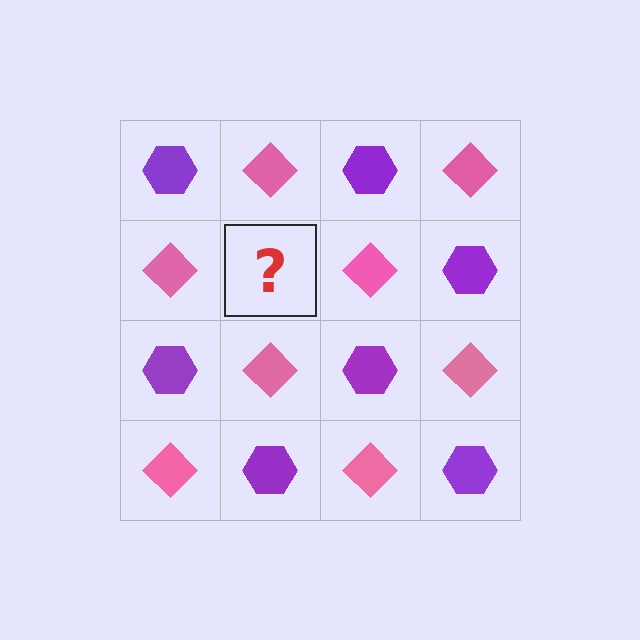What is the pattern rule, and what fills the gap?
The rule is that it alternates purple hexagon and pink diamond in a checkerboard pattern. The gap should be filled with a purple hexagon.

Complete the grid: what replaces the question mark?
The question mark should be replaced with a purple hexagon.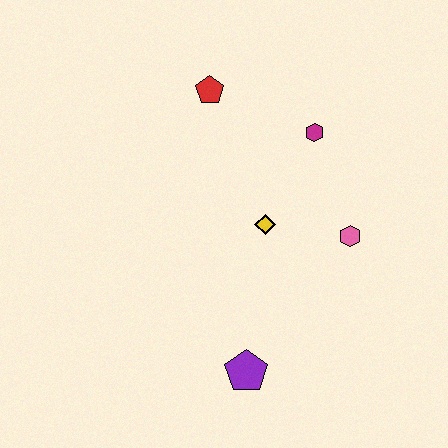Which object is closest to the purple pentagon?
The yellow diamond is closest to the purple pentagon.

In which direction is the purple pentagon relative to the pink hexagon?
The purple pentagon is below the pink hexagon.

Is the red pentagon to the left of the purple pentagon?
Yes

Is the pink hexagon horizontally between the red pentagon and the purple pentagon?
No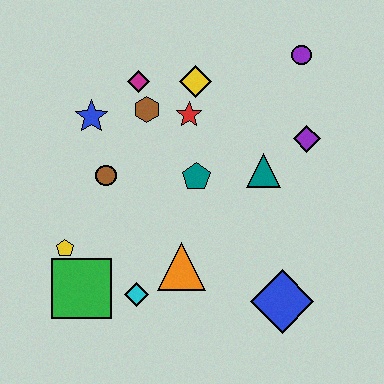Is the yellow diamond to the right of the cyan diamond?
Yes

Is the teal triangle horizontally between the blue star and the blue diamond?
Yes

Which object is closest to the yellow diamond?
The red star is closest to the yellow diamond.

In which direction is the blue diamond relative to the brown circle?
The blue diamond is to the right of the brown circle.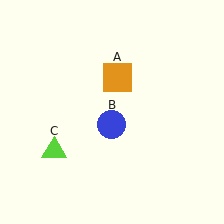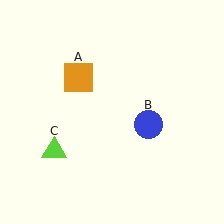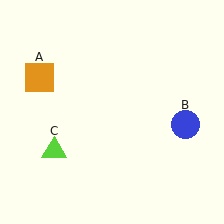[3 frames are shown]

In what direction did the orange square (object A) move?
The orange square (object A) moved left.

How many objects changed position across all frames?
2 objects changed position: orange square (object A), blue circle (object B).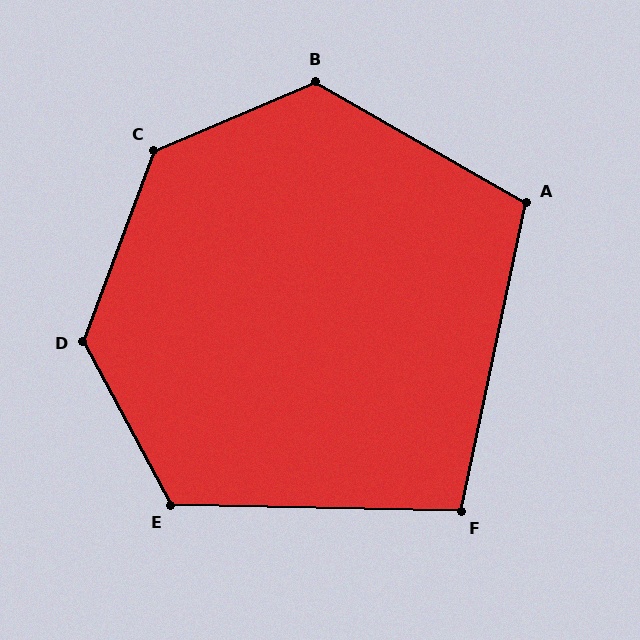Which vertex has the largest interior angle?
C, at approximately 133 degrees.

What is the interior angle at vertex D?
Approximately 132 degrees (obtuse).